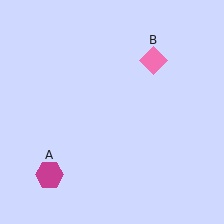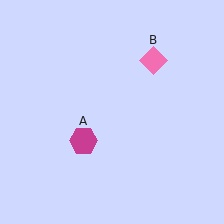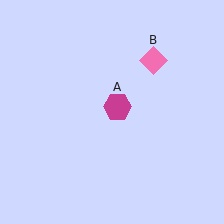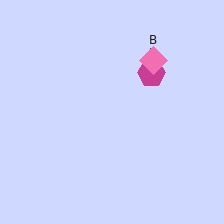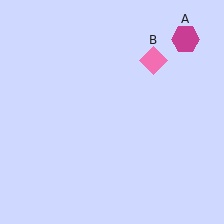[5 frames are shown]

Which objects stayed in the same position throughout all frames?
Pink diamond (object B) remained stationary.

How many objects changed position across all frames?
1 object changed position: magenta hexagon (object A).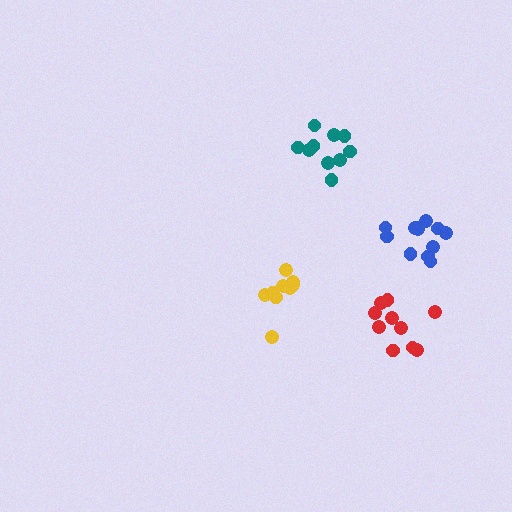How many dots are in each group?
Group 1: 9 dots, Group 2: 10 dots, Group 3: 10 dots, Group 4: 12 dots (41 total).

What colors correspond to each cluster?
The clusters are colored: yellow, teal, red, blue.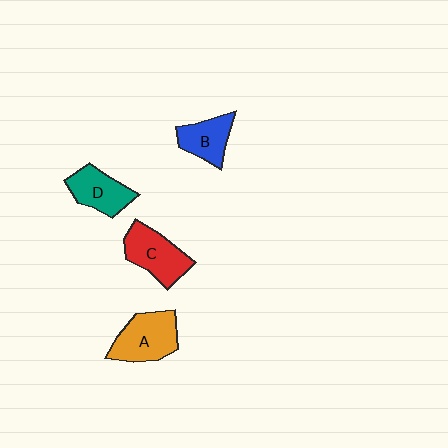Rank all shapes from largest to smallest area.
From largest to smallest: A (orange), C (red), D (teal), B (blue).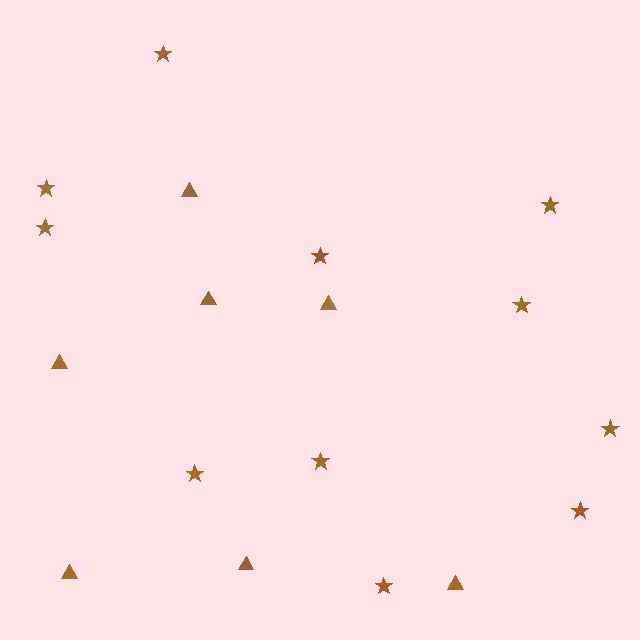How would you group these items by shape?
There are 2 groups: one group of triangles (7) and one group of stars (11).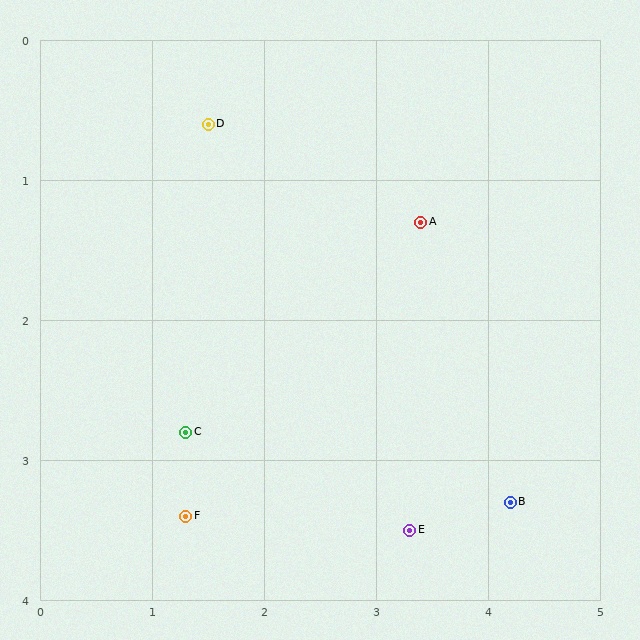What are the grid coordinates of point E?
Point E is at approximately (3.3, 3.5).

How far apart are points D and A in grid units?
Points D and A are about 2.0 grid units apart.